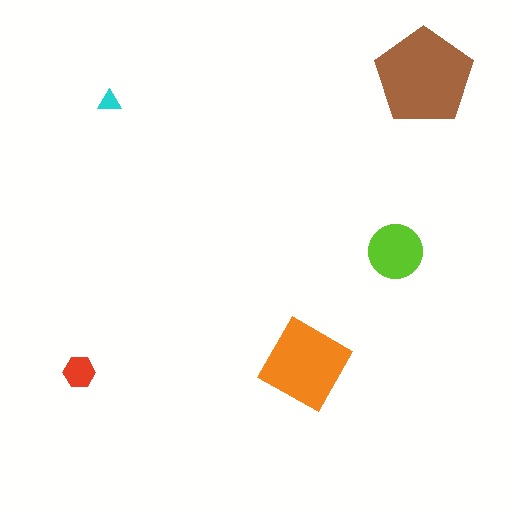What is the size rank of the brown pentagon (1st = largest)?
1st.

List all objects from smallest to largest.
The cyan triangle, the red hexagon, the lime circle, the orange diamond, the brown pentagon.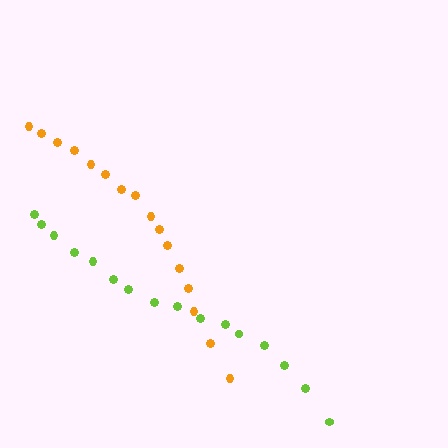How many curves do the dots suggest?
There are 2 distinct paths.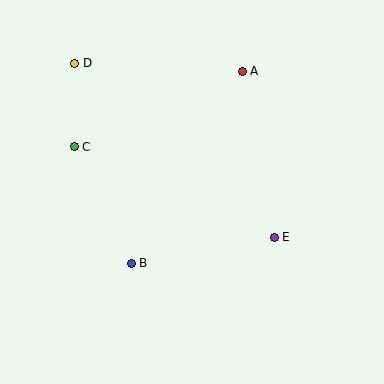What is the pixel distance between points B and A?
The distance between B and A is 221 pixels.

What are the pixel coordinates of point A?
Point A is at (242, 71).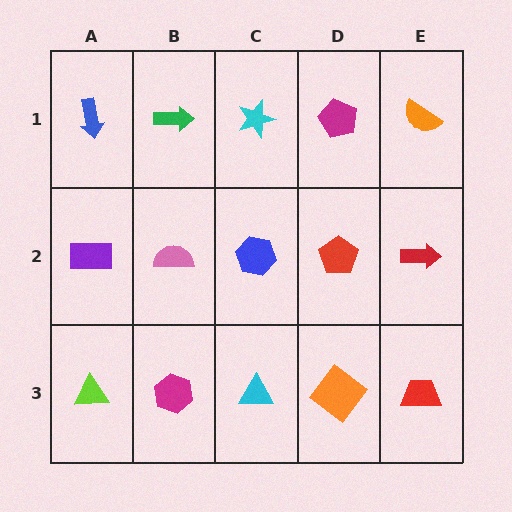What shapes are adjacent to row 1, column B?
A pink semicircle (row 2, column B), a blue arrow (row 1, column A), a cyan star (row 1, column C).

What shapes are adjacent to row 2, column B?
A green arrow (row 1, column B), a magenta hexagon (row 3, column B), a purple rectangle (row 2, column A), a blue hexagon (row 2, column C).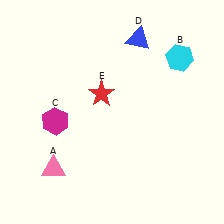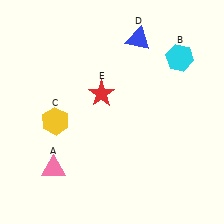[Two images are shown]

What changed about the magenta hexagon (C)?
In Image 1, C is magenta. In Image 2, it changed to yellow.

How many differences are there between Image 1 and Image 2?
There is 1 difference between the two images.